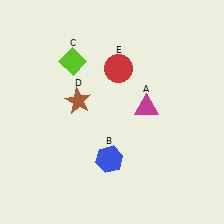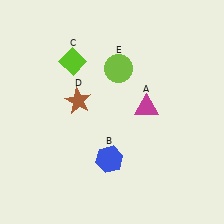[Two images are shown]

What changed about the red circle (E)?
In Image 1, E is red. In Image 2, it changed to lime.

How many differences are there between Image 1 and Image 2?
There is 1 difference between the two images.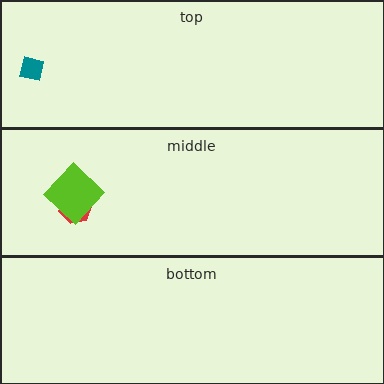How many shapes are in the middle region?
2.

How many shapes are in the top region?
1.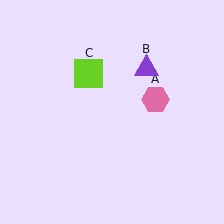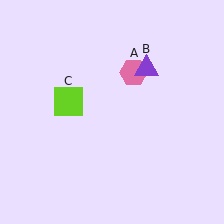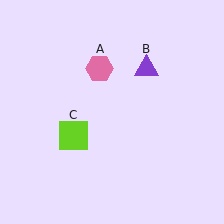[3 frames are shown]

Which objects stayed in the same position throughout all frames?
Purple triangle (object B) remained stationary.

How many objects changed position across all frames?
2 objects changed position: pink hexagon (object A), lime square (object C).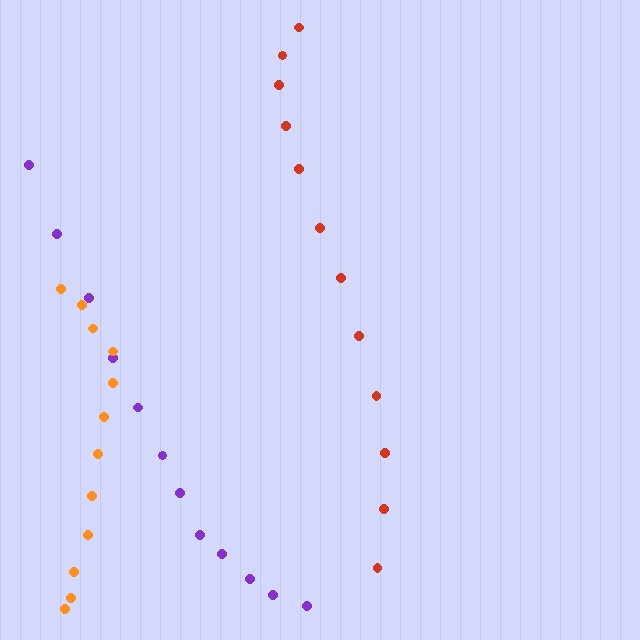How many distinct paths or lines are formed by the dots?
There are 3 distinct paths.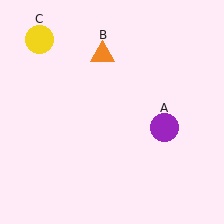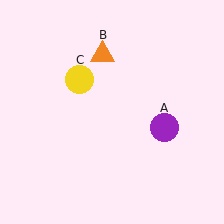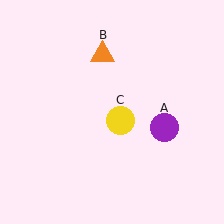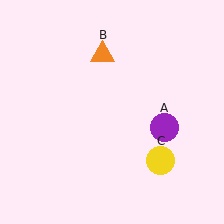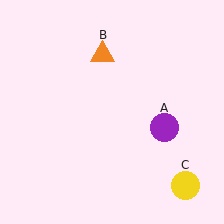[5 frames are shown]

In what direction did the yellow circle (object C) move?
The yellow circle (object C) moved down and to the right.